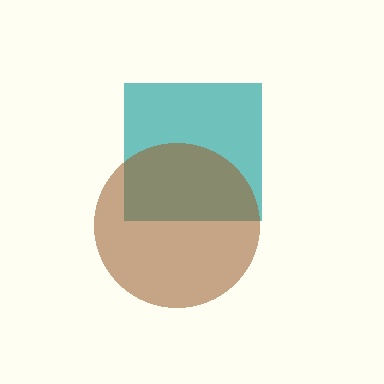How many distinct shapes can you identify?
There are 2 distinct shapes: a teal square, a brown circle.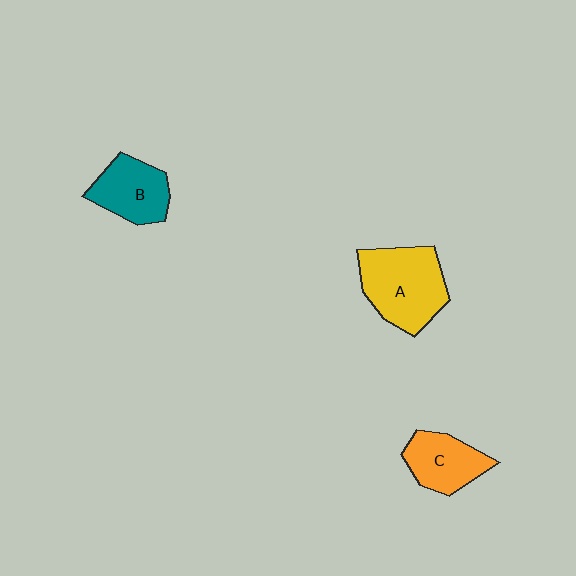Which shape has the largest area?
Shape A (yellow).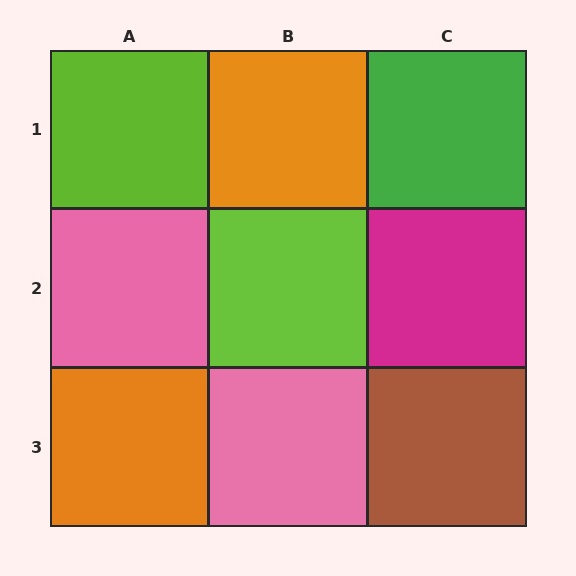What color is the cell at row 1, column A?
Lime.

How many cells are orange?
2 cells are orange.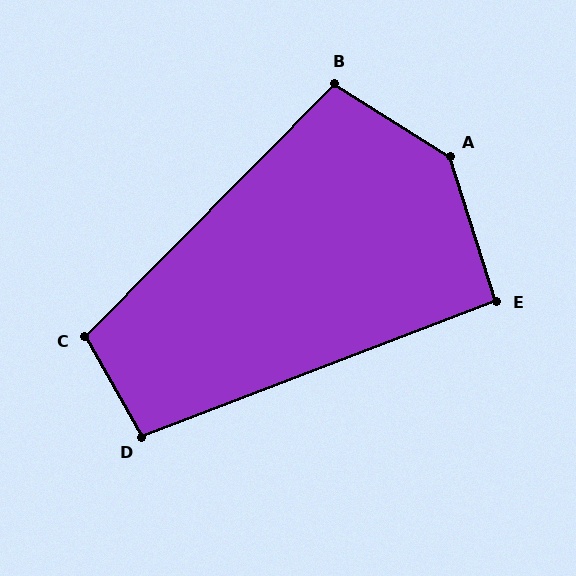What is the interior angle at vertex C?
Approximately 106 degrees (obtuse).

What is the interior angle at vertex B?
Approximately 103 degrees (obtuse).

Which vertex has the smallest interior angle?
E, at approximately 93 degrees.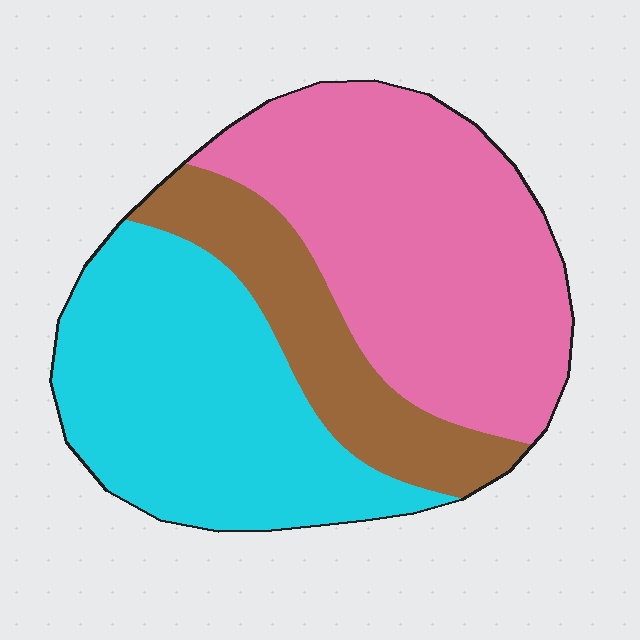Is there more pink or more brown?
Pink.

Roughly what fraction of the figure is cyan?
Cyan covers about 35% of the figure.